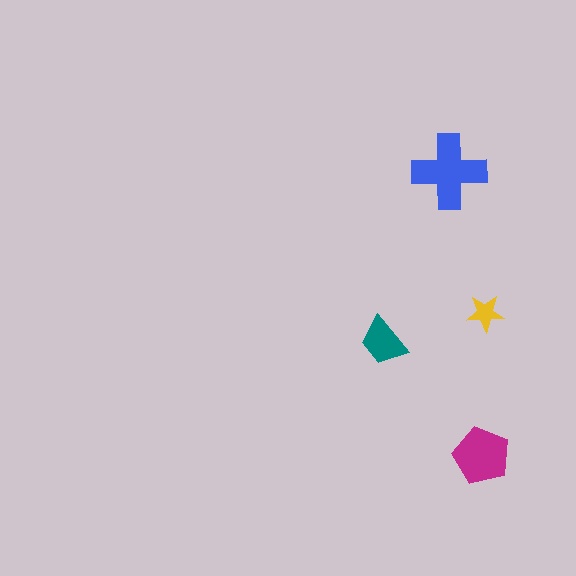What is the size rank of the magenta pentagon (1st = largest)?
2nd.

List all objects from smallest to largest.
The yellow star, the teal trapezoid, the magenta pentagon, the blue cross.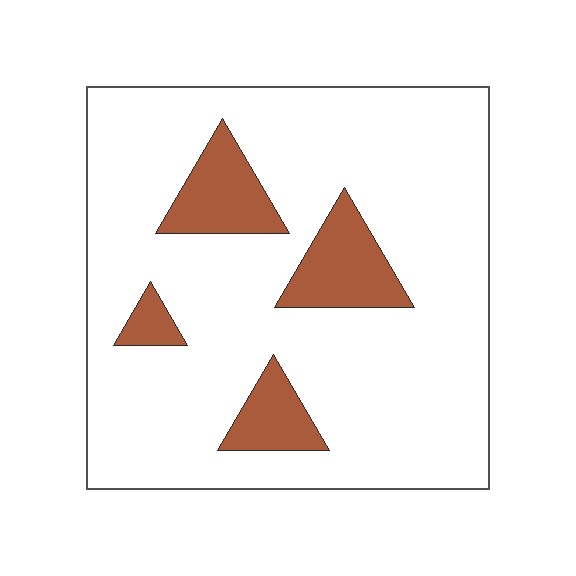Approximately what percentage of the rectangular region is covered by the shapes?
Approximately 15%.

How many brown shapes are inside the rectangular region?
4.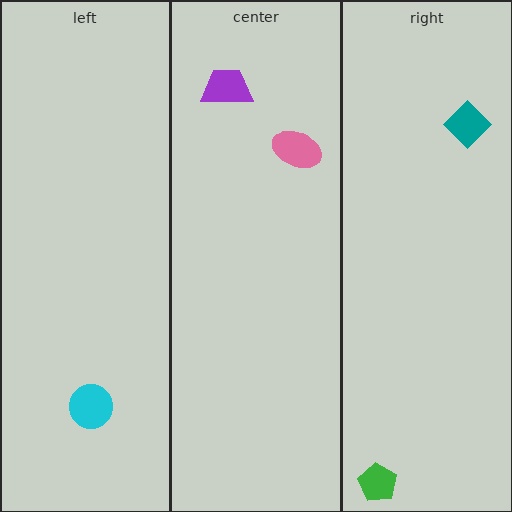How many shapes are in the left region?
1.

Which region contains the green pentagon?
The right region.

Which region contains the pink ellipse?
The center region.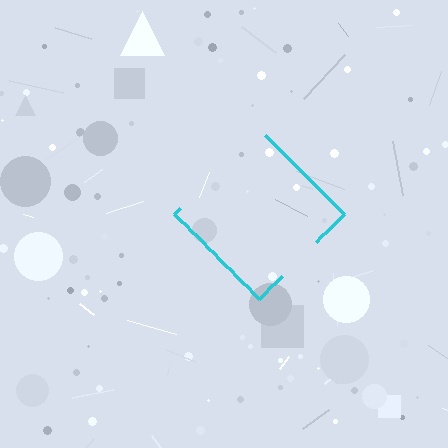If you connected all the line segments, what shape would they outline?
They would outline a diamond.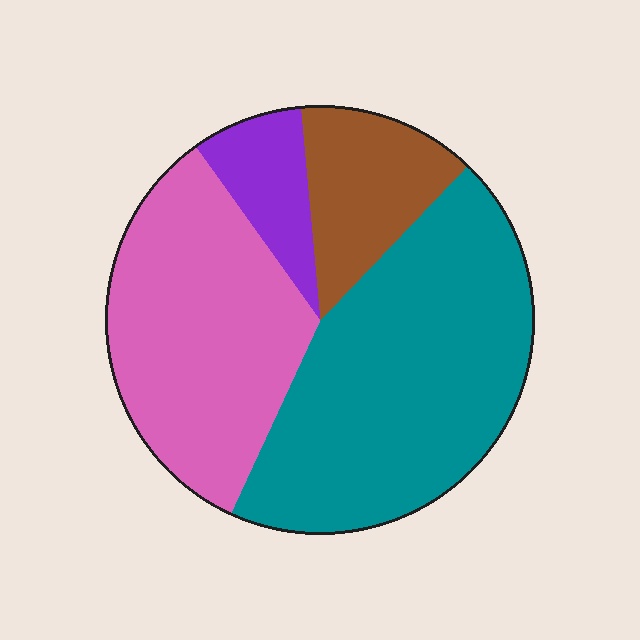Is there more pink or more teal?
Teal.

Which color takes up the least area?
Purple, at roughly 10%.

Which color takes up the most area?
Teal, at roughly 45%.